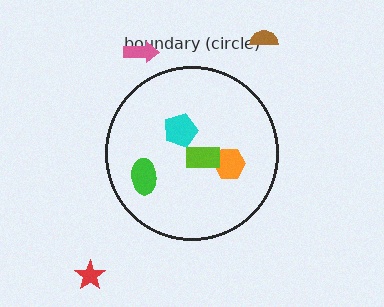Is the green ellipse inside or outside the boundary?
Inside.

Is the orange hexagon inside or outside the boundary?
Inside.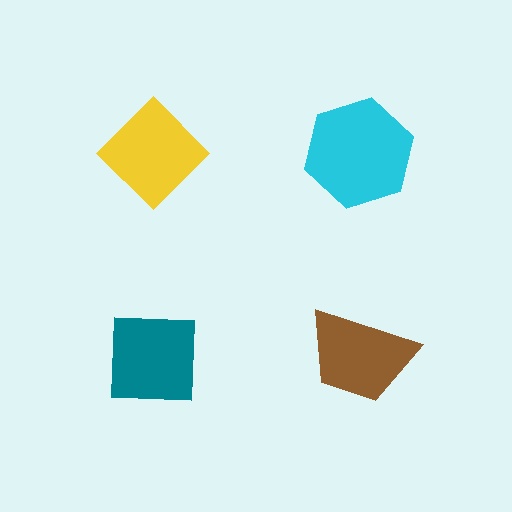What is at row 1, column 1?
A yellow diamond.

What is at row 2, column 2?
A brown trapezoid.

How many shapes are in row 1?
2 shapes.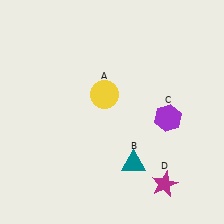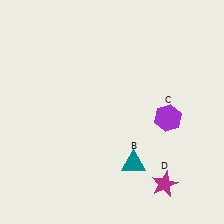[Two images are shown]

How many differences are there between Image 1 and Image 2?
There is 1 difference between the two images.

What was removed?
The yellow circle (A) was removed in Image 2.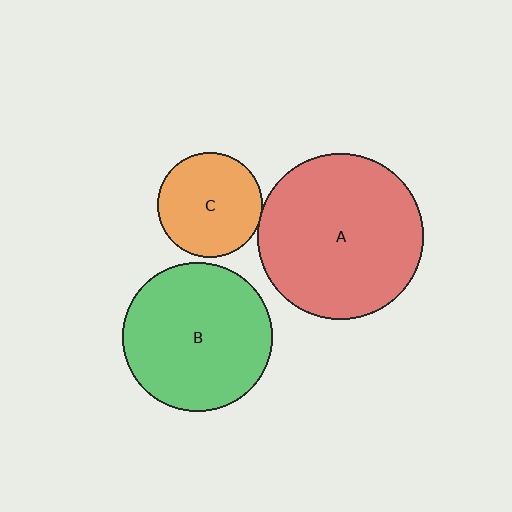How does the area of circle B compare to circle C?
Approximately 2.0 times.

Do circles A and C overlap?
Yes.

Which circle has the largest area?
Circle A (red).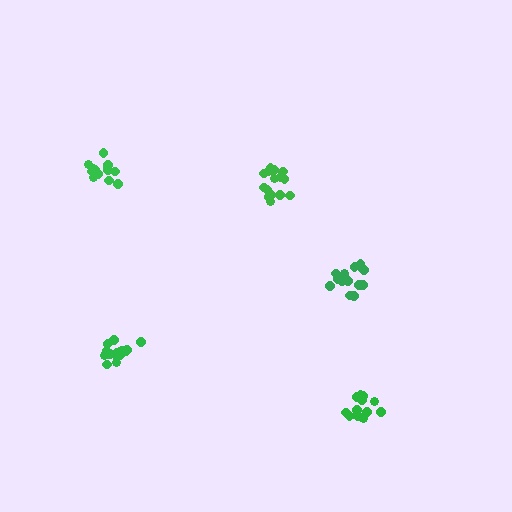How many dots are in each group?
Group 1: 14 dots, Group 2: 15 dots, Group 3: 13 dots, Group 4: 16 dots, Group 5: 16 dots (74 total).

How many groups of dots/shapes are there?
There are 5 groups.